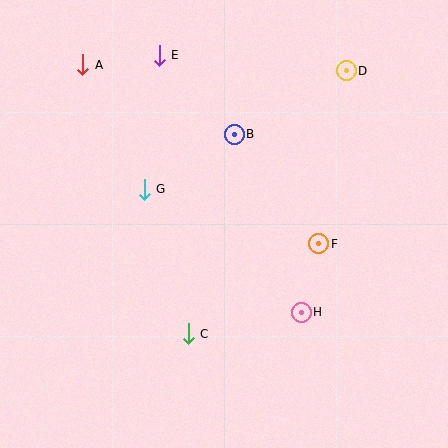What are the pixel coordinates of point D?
Point D is at (346, 71).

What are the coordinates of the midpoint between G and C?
The midpoint between G and C is at (166, 262).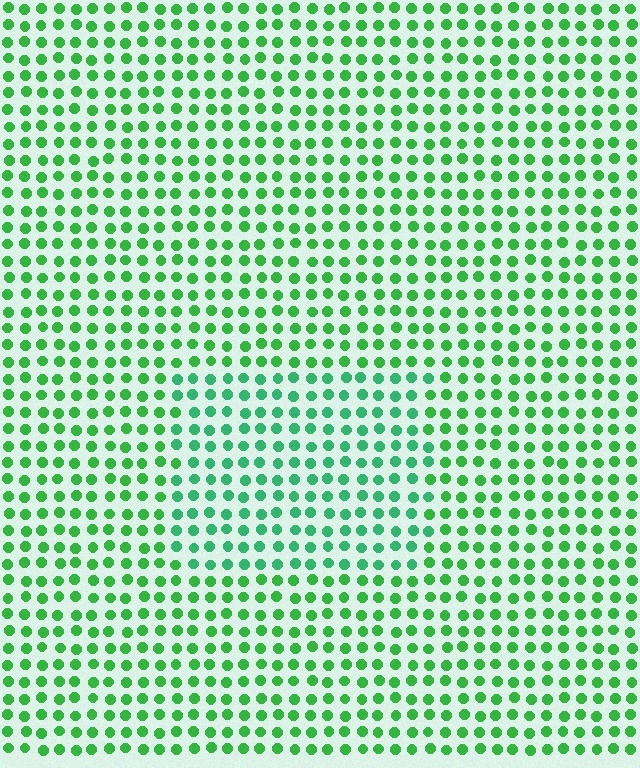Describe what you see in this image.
The image is filled with small green elements in a uniform arrangement. A rectangle-shaped region is visible where the elements are tinted to a slightly different hue, forming a subtle color boundary.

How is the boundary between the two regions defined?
The boundary is defined purely by a slight shift in hue (about 23 degrees). Spacing, size, and orientation are identical on both sides.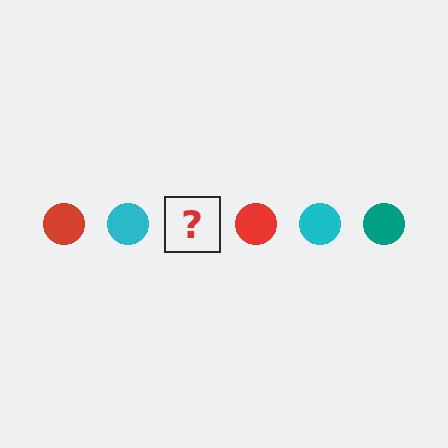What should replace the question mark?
The question mark should be replaced with a teal circle.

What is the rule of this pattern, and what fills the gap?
The rule is that the pattern cycles through red, cyan, teal circles. The gap should be filled with a teal circle.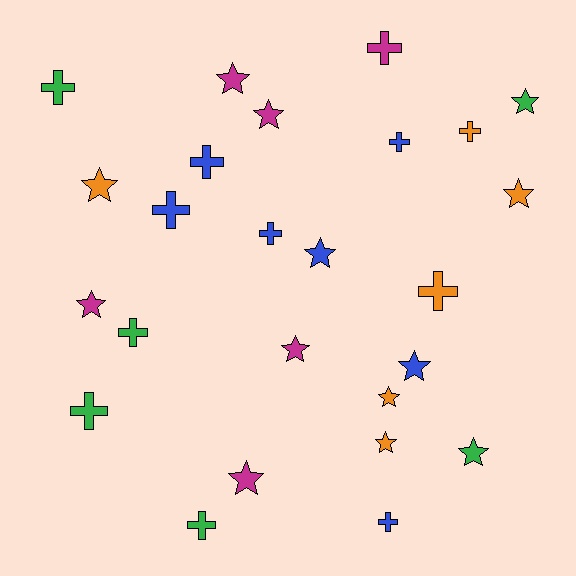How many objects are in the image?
There are 25 objects.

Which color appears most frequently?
Blue, with 7 objects.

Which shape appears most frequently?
Star, with 13 objects.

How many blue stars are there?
There are 2 blue stars.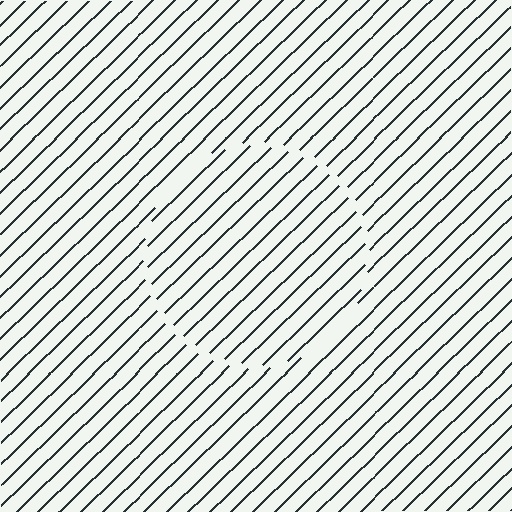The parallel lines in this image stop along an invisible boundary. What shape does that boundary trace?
An illusory circle. The interior of the shape contains the same grating, shifted by half a period — the contour is defined by the phase discontinuity where line-ends from the inner and outer gratings abut.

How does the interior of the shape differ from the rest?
The interior of the shape contains the same grating, shifted by half a period — the contour is defined by the phase discontinuity where line-ends from the inner and outer gratings abut.